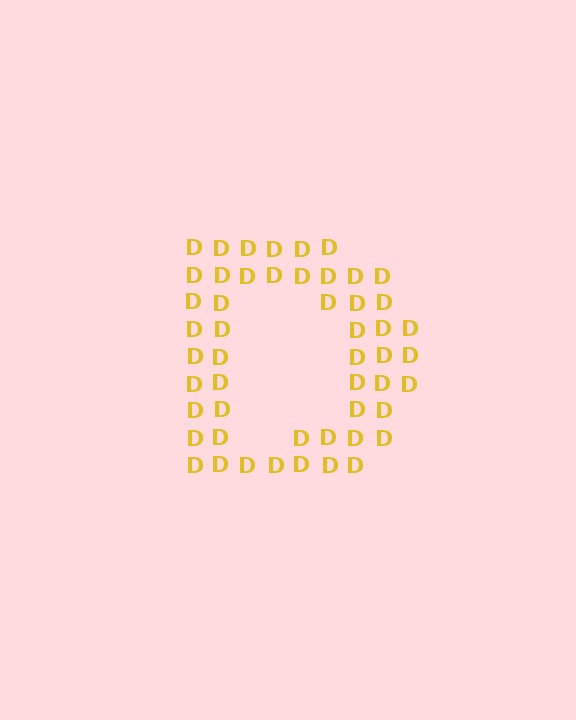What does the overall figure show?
The overall figure shows the letter D.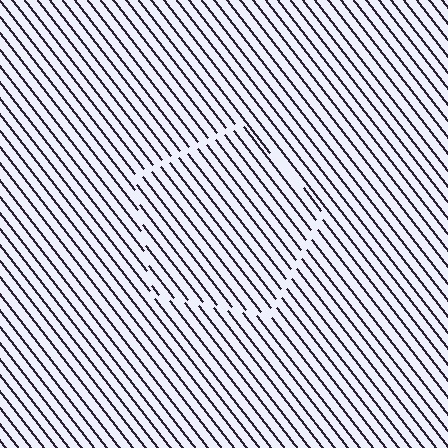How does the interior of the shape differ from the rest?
The interior of the shape contains the same grating, shifted by half a period — the contour is defined by the phase discontinuity where line-ends from the inner and outer gratings abut.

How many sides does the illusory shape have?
5 sides — the line-ends trace a pentagon.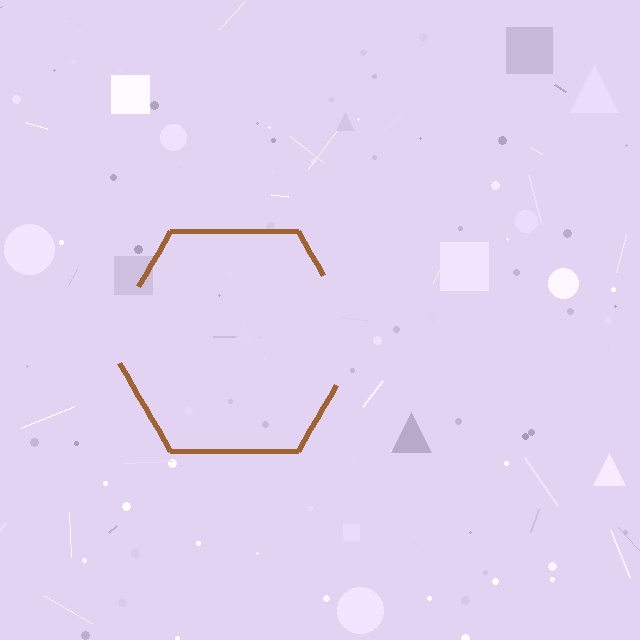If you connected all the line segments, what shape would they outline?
They would outline a hexagon.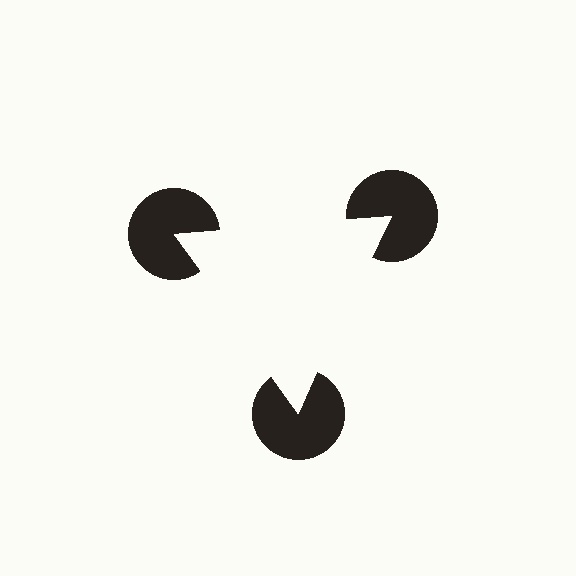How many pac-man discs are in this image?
There are 3 — one at each vertex of the illusory triangle.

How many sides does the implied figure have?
3 sides.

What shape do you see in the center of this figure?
An illusory triangle — its edges are inferred from the aligned wedge cuts in the pac-man discs, not physically drawn.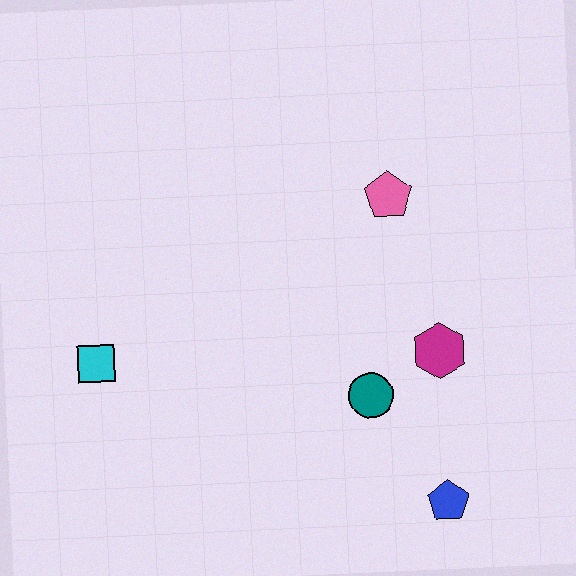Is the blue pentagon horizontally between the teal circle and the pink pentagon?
No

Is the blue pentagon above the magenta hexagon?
No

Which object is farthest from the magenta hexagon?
The cyan square is farthest from the magenta hexagon.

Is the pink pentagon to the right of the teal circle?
Yes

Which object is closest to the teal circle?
The magenta hexagon is closest to the teal circle.